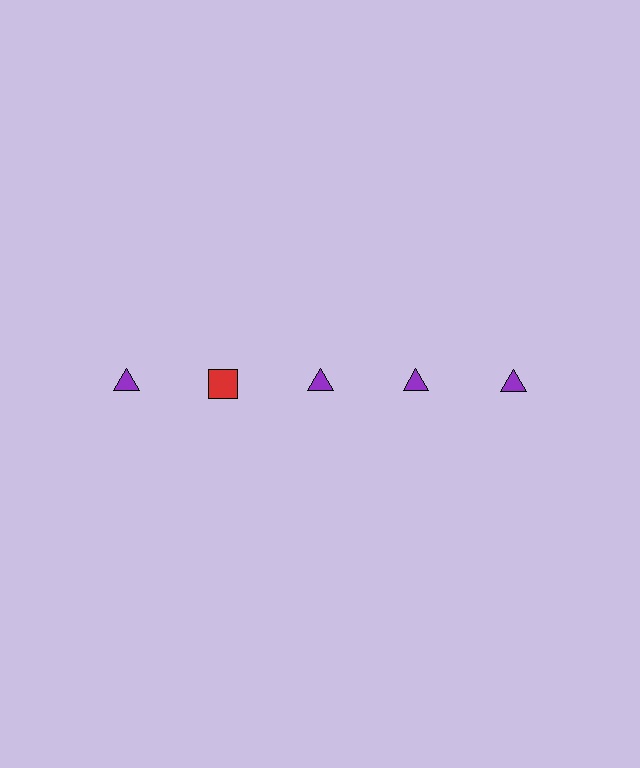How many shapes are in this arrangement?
There are 5 shapes arranged in a grid pattern.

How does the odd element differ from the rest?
It differs in both color (red instead of purple) and shape (square instead of triangle).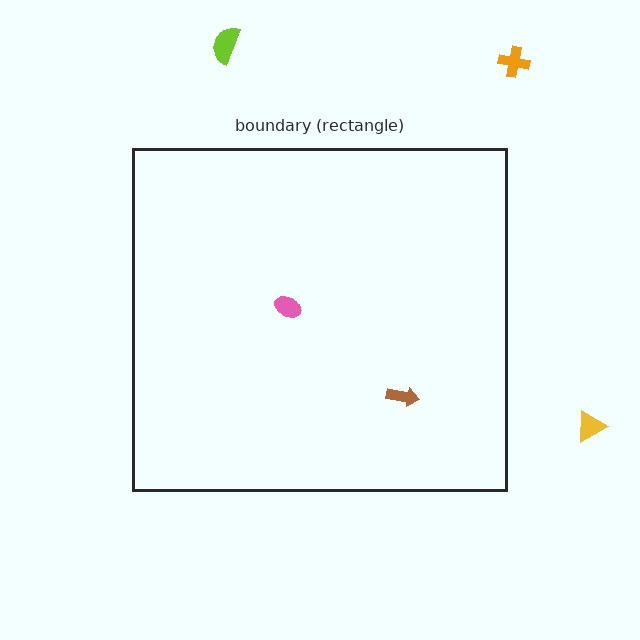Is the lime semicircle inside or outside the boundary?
Outside.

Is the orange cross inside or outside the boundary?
Outside.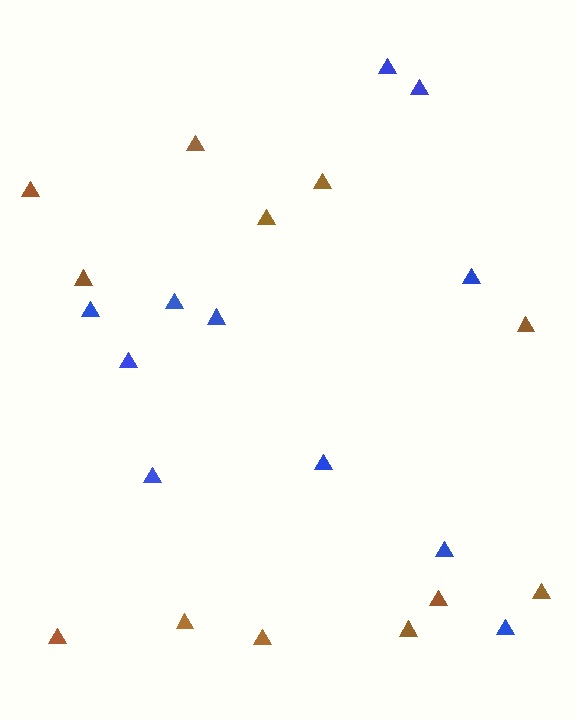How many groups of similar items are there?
There are 2 groups: one group of blue triangles (11) and one group of brown triangles (12).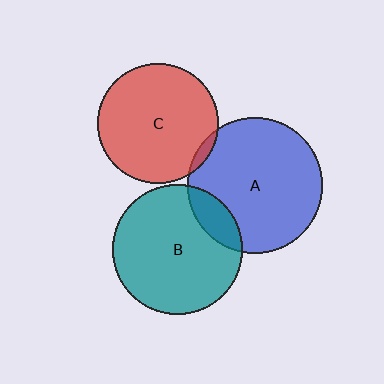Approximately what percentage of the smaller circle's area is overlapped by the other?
Approximately 15%.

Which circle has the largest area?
Circle A (blue).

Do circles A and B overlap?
Yes.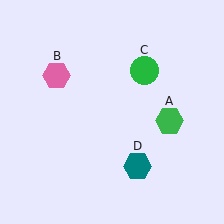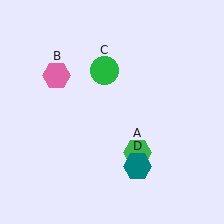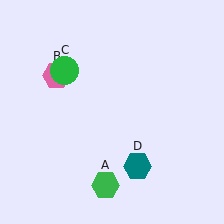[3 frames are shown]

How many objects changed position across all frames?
2 objects changed position: green hexagon (object A), green circle (object C).